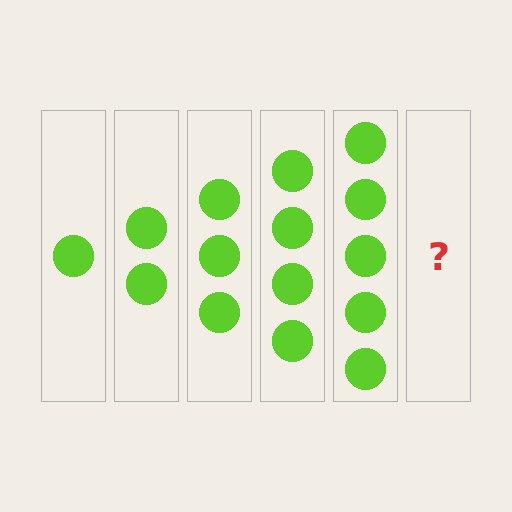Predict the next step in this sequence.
The next step is 6 circles.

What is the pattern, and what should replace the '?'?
The pattern is that each step adds one more circle. The '?' should be 6 circles.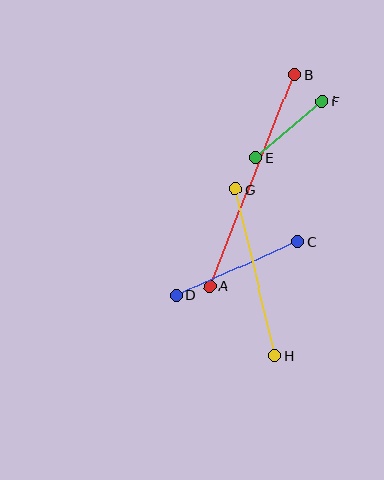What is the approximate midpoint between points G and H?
The midpoint is at approximately (255, 272) pixels.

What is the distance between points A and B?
The distance is approximately 228 pixels.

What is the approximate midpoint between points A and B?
The midpoint is at approximately (252, 181) pixels.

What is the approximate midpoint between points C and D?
The midpoint is at approximately (237, 268) pixels.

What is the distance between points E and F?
The distance is approximately 87 pixels.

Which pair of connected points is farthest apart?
Points A and B are farthest apart.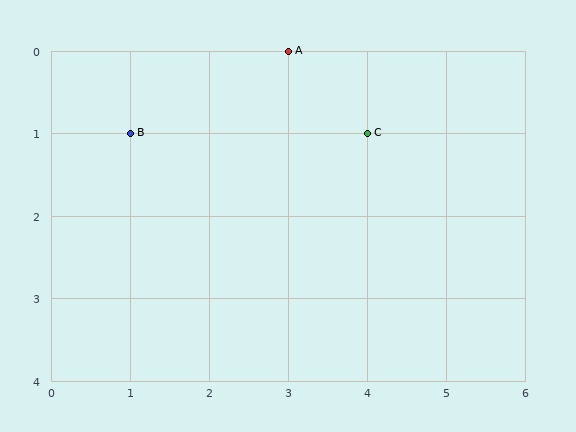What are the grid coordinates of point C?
Point C is at grid coordinates (4, 1).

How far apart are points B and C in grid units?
Points B and C are 3 columns apart.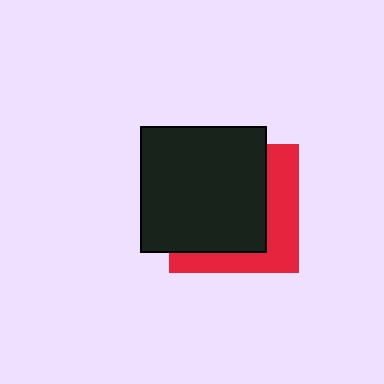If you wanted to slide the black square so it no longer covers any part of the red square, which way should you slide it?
Slide it toward the upper-left — that is the most direct way to separate the two shapes.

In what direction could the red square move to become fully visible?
The red square could move toward the lower-right. That would shift it out from behind the black square entirely.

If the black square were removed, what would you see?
You would see the complete red square.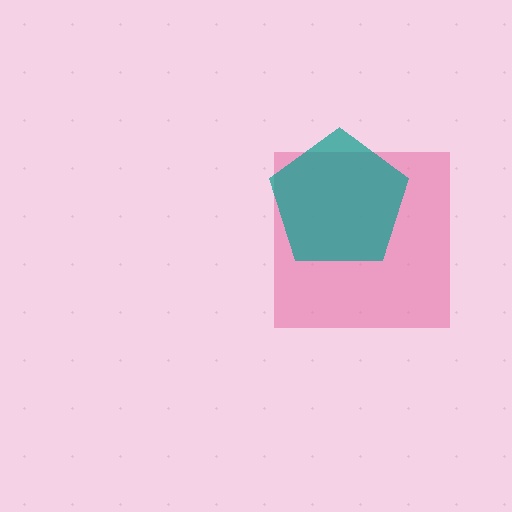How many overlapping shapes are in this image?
There are 2 overlapping shapes in the image.